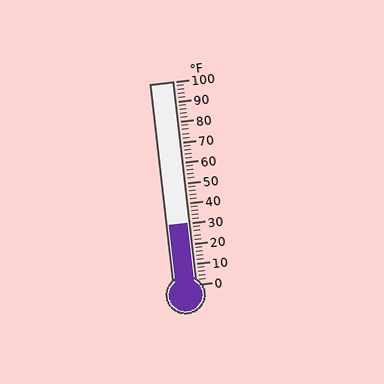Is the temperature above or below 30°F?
The temperature is at 30°F.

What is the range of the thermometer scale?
The thermometer scale ranges from 0°F to 100°F.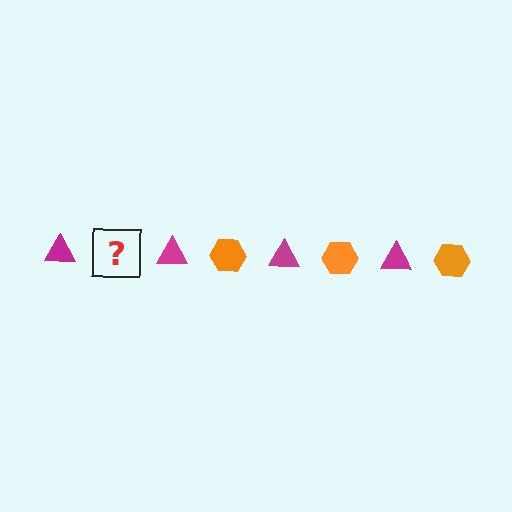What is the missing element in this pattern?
The missing element is an orange hexagon.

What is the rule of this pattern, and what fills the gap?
The rule is that the pattern alternates between magenta triangle and orange hexagon. The gap should be filled with an orange hexagon.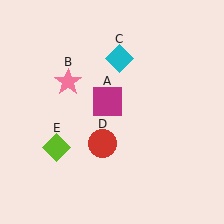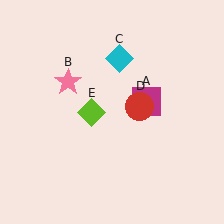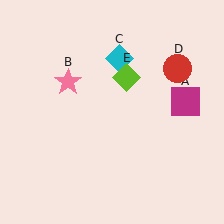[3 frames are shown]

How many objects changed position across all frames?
3 objects changed position: magenta square (object A), red circle (object D), lime diamond (object E).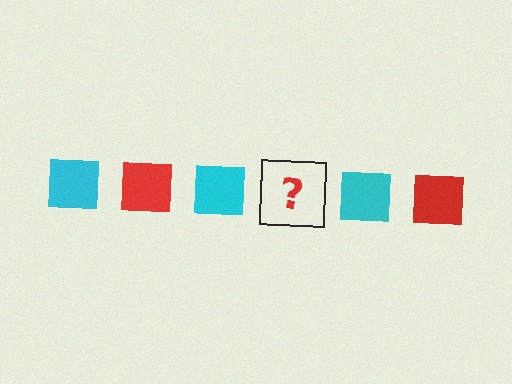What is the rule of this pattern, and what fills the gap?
The rule is that the pattern cycles through cyan, red squares. The gap should be filled with a red square.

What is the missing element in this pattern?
The missing element is a red square.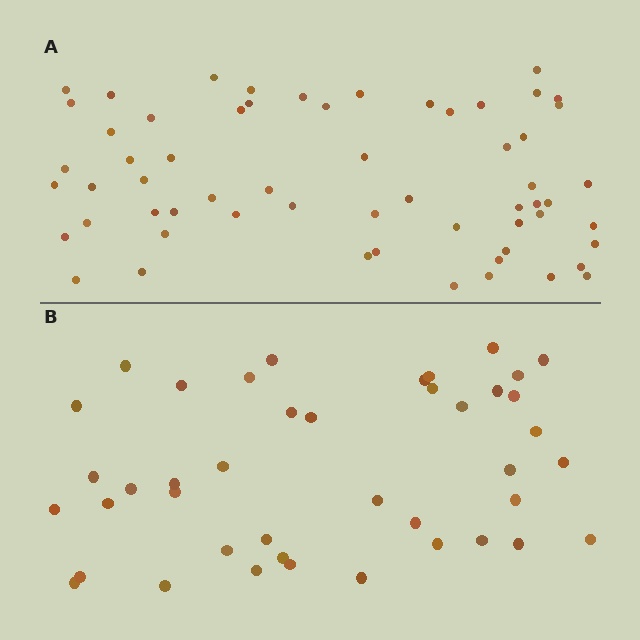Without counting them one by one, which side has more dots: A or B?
Region A (the top region) has more dots.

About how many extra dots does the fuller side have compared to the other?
Region A has approximately 20 more dots than region B.